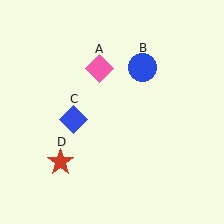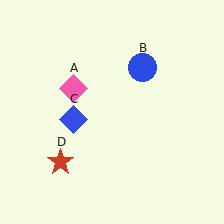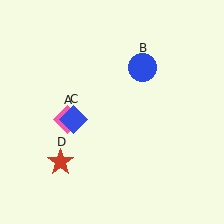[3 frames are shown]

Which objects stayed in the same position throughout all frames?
Blue circle (object B) and blue diamond (object C) and red star (object D) remained stationary.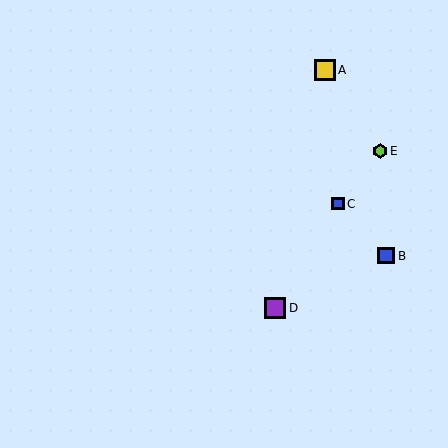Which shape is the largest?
The purple square (labeled D) is the largest.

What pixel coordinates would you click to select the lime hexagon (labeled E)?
Click at (380, 151) to select the lime hexagon E.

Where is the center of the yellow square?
The center of the yellow square is at (325, 70).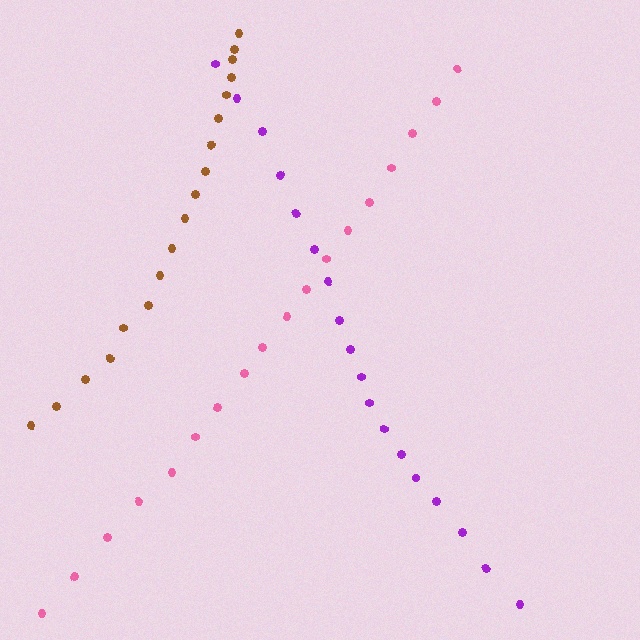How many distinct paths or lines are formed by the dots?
There are 3 distinct paths.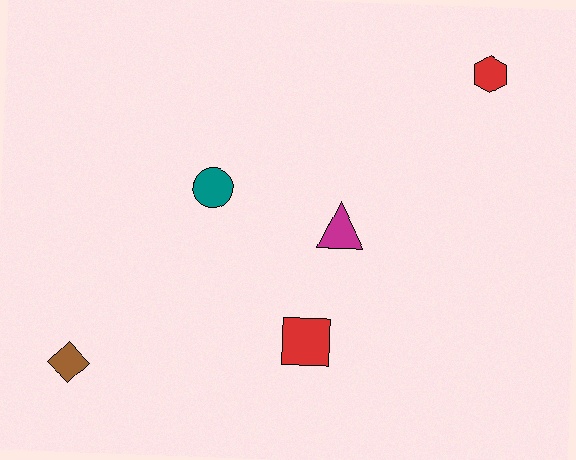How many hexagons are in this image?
There is 1 hexagon.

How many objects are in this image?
There are 5 objects.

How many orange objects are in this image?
There are no orange objects.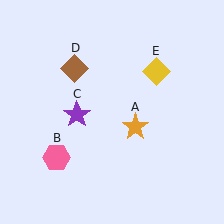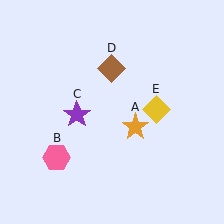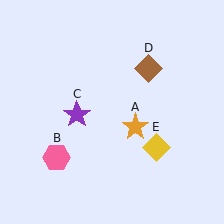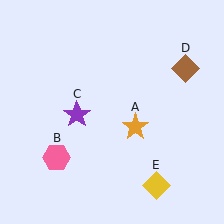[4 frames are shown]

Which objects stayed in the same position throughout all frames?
Orange star (object A) and pink hexagon (object B) and purple star (object C) remained stationary.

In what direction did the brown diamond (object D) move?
The brown diamond (object D) moved right.